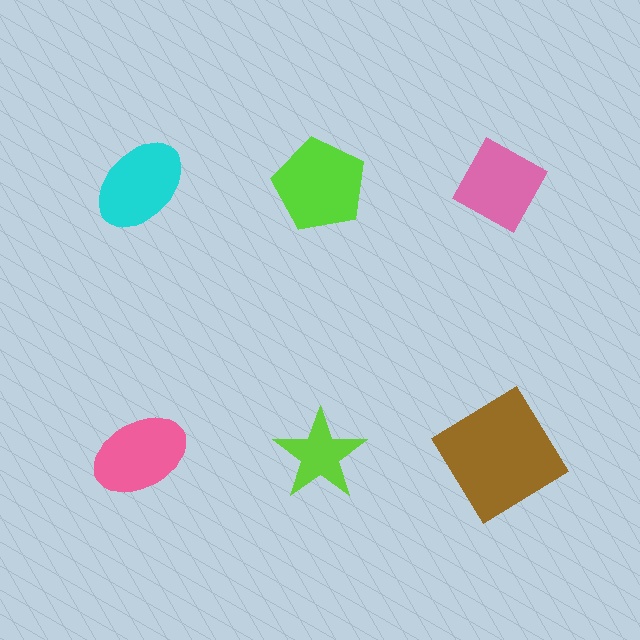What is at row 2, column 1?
A pink ellipse.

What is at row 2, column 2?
A lime star.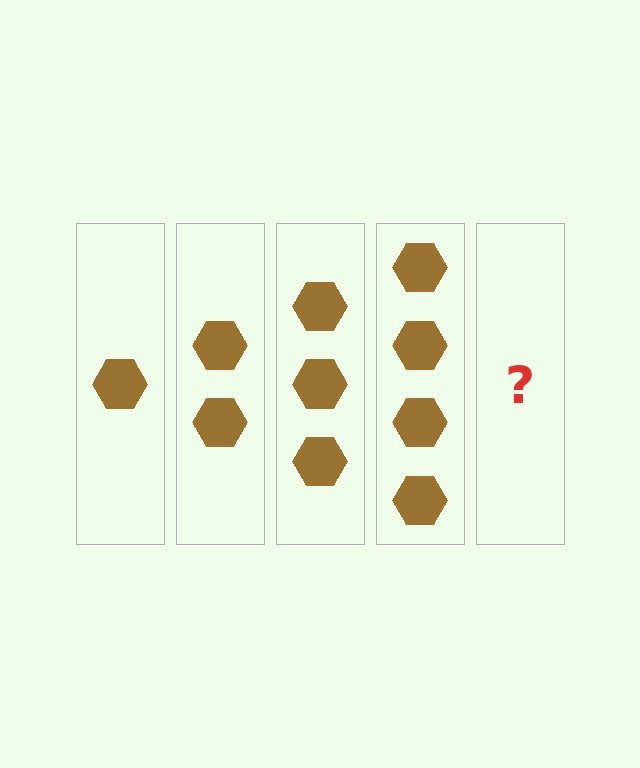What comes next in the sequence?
The next element should be 5 hexagons.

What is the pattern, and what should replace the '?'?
The pattern is that each step adds one more hexagon. The '?' should be 5 hexagons.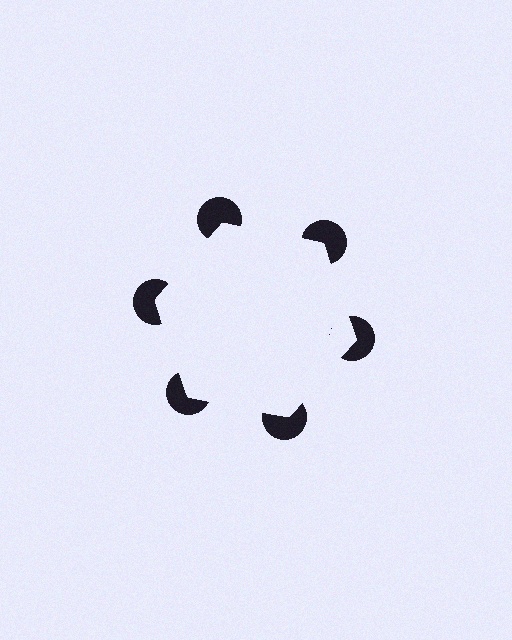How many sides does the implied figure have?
6 sides.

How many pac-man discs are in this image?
There are 6 — one at each vertex of the illusory hexagon.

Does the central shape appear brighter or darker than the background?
It typically appears slightly brighter than the background, even though no actual brightness change is drawn.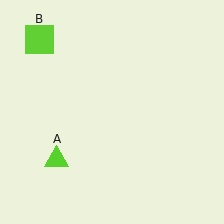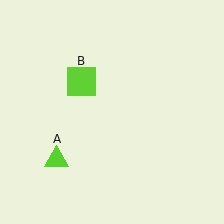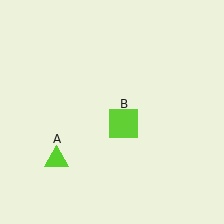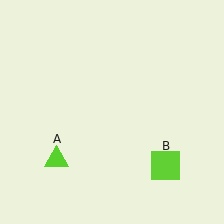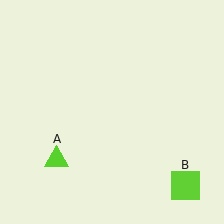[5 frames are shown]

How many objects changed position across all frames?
1 object changed position: lime square (object B).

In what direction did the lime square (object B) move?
The lime square (object B) moved down and to the right.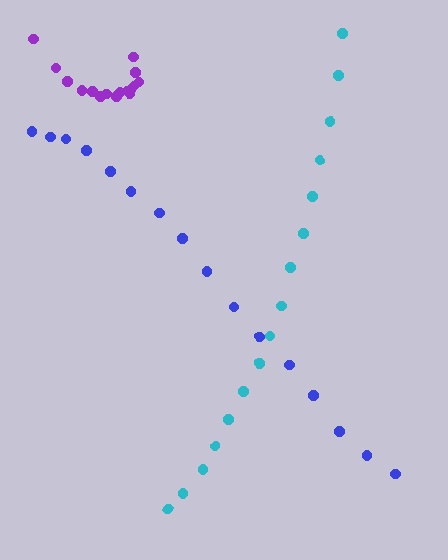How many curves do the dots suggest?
There are 3 distinct paths.